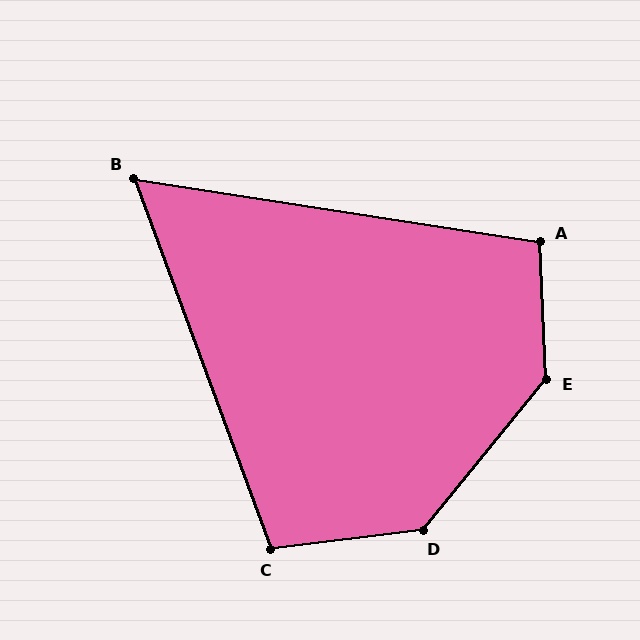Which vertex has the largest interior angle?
E, at approximately 138 degrees.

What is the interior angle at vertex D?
Approximately 136 degrees (obtuse).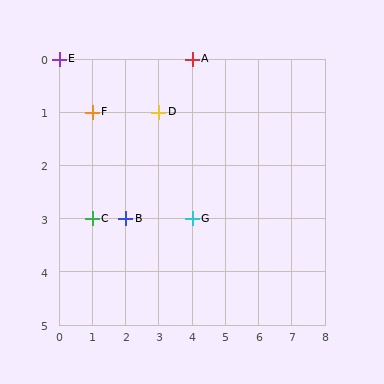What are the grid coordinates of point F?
Point F is at grid coordinates (1, 1).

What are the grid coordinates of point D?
Point D is at grid coordinates (3, 1).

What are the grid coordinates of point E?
Point E is at grid coordinates (0, 0).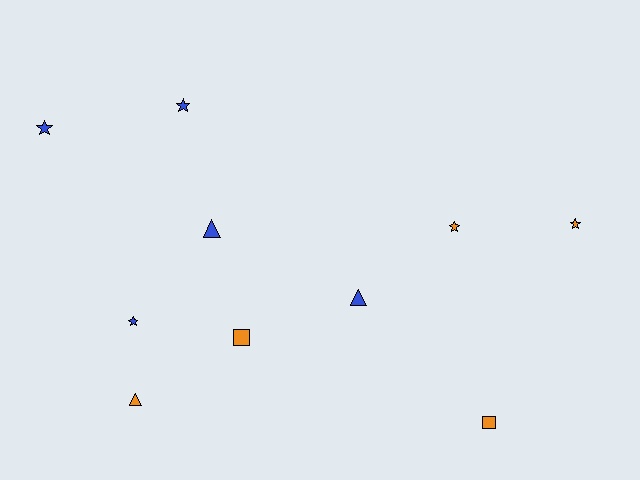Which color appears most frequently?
Blue, with 5 objects.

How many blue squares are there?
There are no blue squares.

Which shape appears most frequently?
Star, with 5 objects.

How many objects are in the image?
There are 10 objects.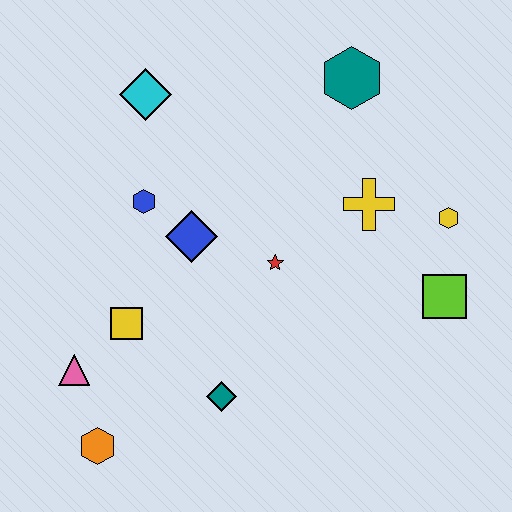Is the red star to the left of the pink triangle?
No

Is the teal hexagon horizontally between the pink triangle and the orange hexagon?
No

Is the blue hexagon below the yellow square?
No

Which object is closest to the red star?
The blue diamond is closest to the red star.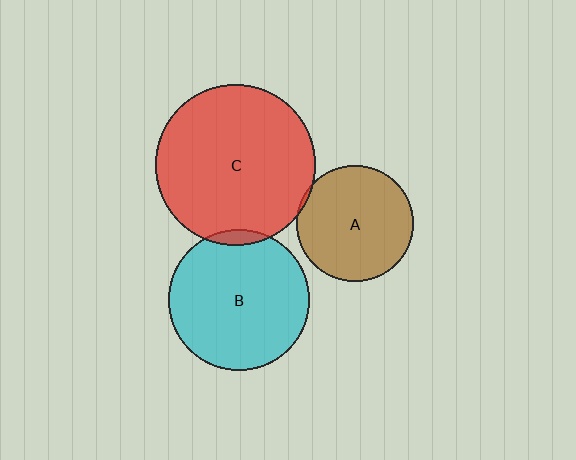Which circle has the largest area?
Circle C (red).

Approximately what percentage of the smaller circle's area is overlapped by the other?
Approximately 5%.